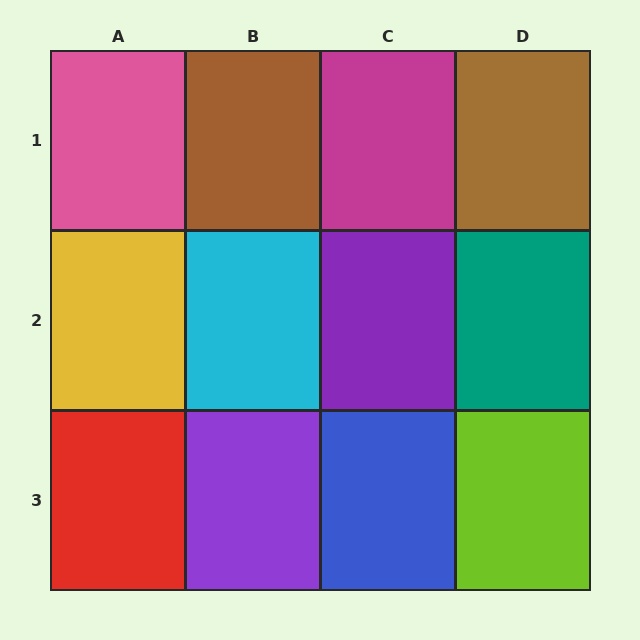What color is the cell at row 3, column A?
Red.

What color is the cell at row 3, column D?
Lime.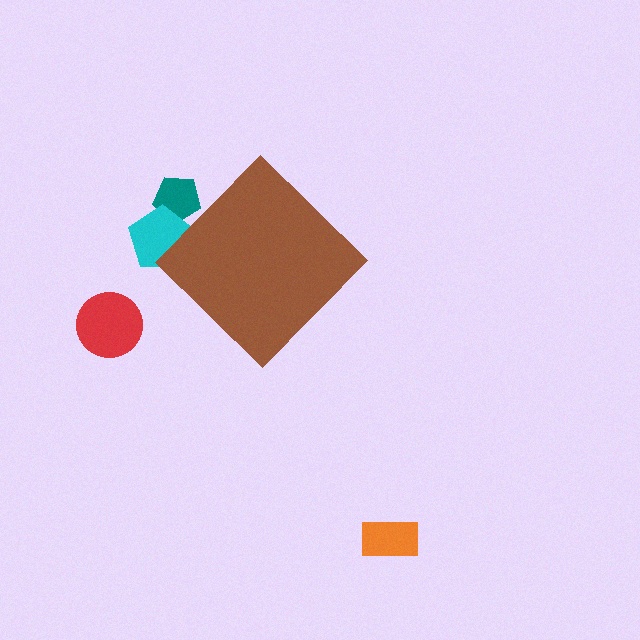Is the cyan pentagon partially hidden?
Yes, the cyan pentagon is partially hidden behind the brown diamond.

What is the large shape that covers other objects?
A brown diamond.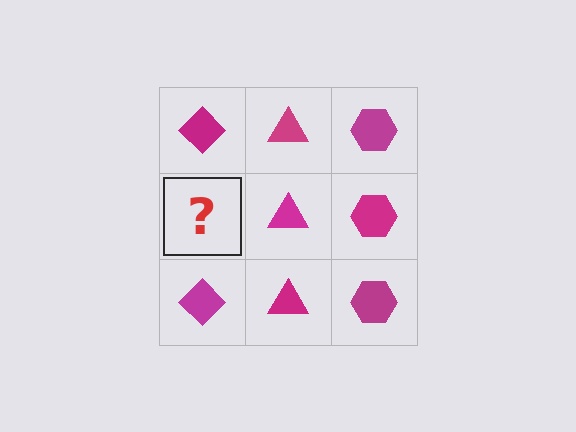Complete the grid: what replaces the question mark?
The question mark should be replaced with a magenta diamond.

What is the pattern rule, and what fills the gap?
The rule is that each column has a consistent shape. The gap should be filled with a magenta diamond.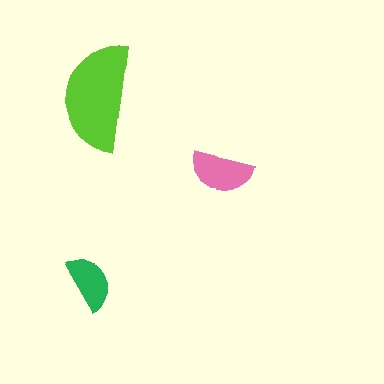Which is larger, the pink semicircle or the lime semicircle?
The lime one.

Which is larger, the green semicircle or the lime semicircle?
The lime one.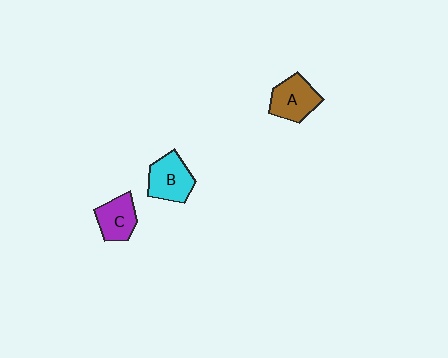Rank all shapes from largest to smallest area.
From largest to smallest: B (cyan), A (brown), C (purple).